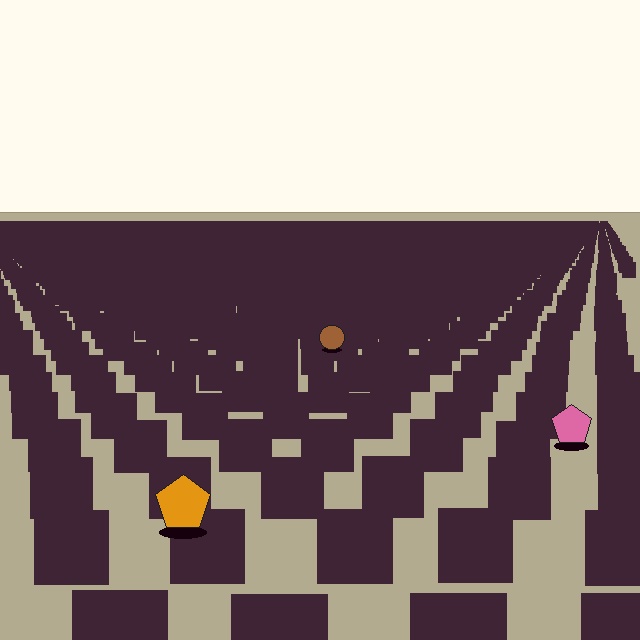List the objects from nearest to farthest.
From nearest to farthest: the orange pentagon, the pink pentagon, the brown circle.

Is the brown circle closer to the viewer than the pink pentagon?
No. The pink pentagon is closer — you can tell from the texture gradient: the ground texture is coarser near it.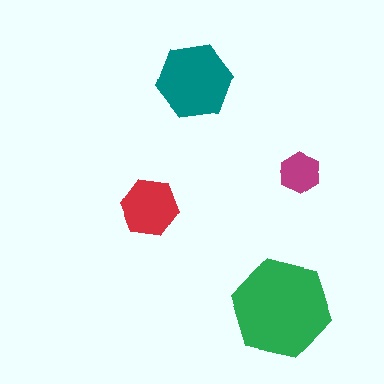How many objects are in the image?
There are 4 objects in the image.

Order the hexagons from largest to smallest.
the green one, the teal one, the red one, the magenta one.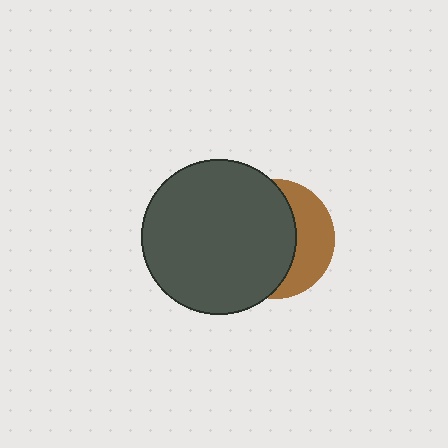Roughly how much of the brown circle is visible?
A small part of it is visible (roughly 36%).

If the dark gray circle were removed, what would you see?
You would see the complete brown circle.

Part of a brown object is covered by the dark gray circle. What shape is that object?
It is a circle.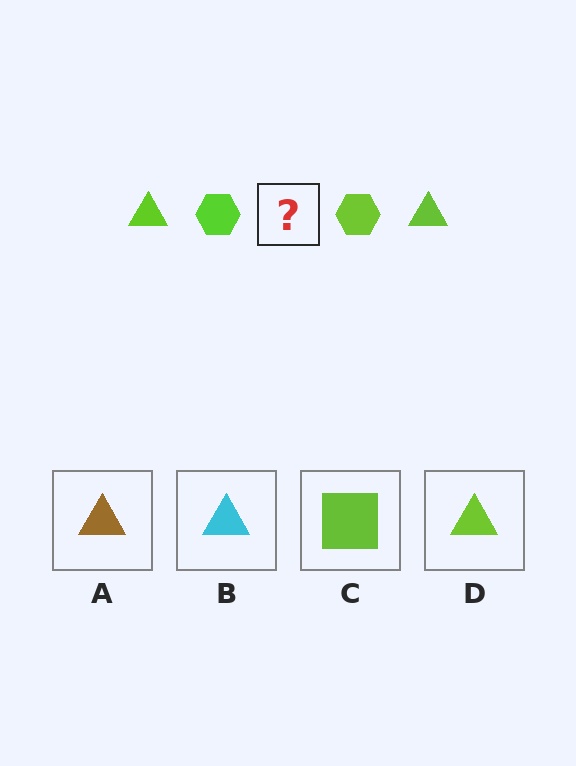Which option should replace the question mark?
Option D.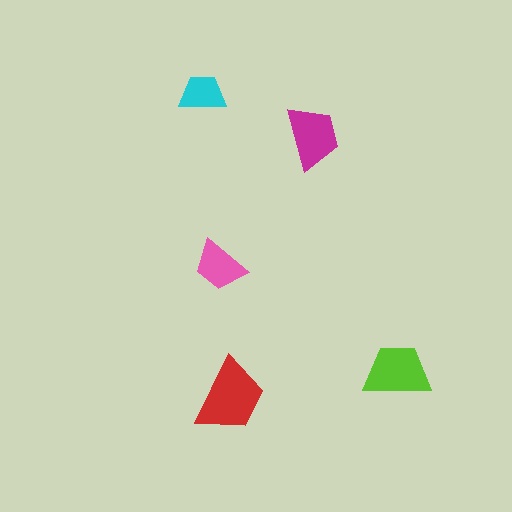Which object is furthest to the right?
The lime trapezoid is rightmost.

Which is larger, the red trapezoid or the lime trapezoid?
The red one.